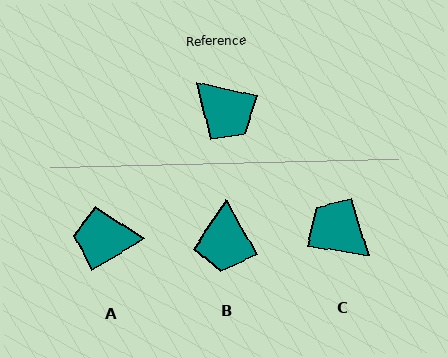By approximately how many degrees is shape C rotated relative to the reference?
Approximately 176 degrees clockwise.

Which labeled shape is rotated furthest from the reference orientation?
C, about 176 degrees away.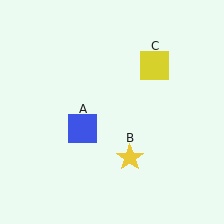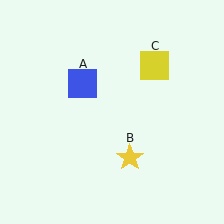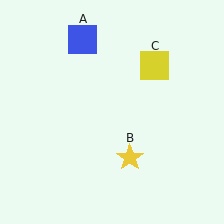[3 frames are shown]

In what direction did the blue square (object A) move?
The blue square (object A) moved up.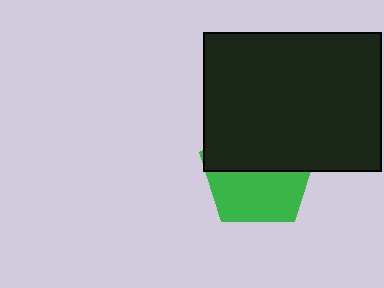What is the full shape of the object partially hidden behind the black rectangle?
The partially hidden object is a green pentagon.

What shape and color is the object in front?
The object in front is a black rectangle.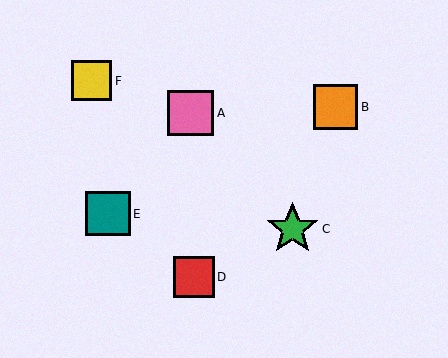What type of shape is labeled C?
Shape C is a green star.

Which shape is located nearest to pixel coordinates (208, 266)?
The red square (labeled D) at (194, 277) is nearest to that location.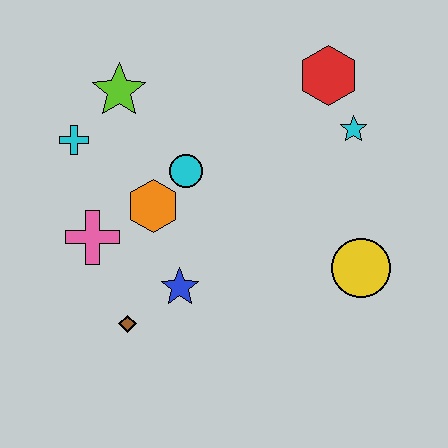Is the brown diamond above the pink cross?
No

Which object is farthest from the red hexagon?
The brown diamond is farthest from the red hexagon.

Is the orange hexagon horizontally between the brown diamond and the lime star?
No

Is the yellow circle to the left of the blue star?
No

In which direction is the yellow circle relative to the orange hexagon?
The yellow circle is to the right of the orange hexagon.